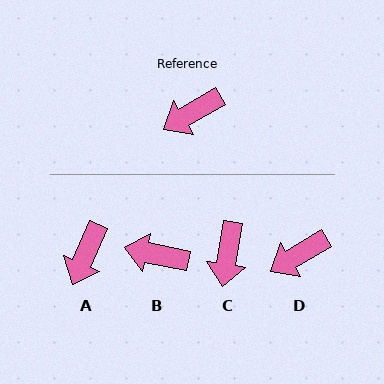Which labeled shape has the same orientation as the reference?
D.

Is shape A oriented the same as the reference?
No, it is off by about 35 degrees.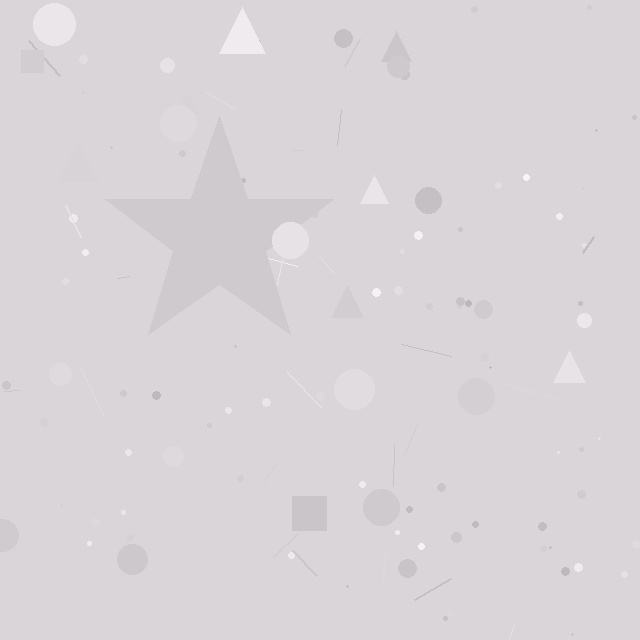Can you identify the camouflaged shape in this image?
The camouflaged shape is a star.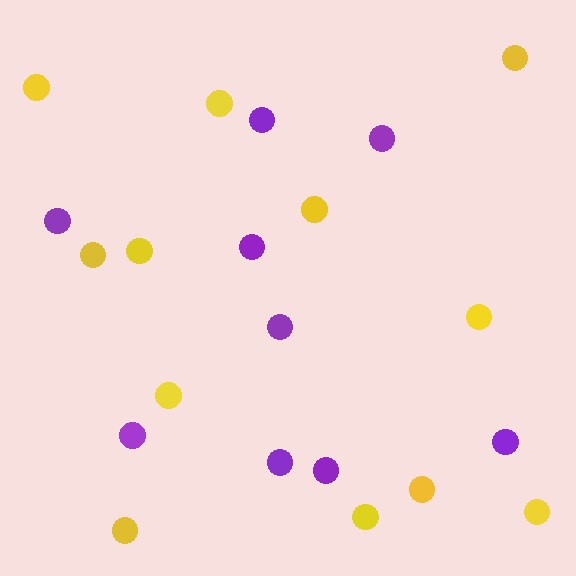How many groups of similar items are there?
There are 2 groups: one group of yellow circles (12) and one group of purple circles (9).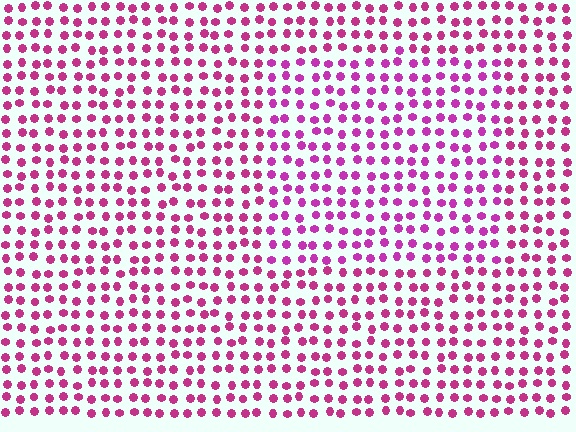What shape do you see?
I see a rectangle.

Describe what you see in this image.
The image is filled with small magenta elements in a uniform arrangement. A rectangle-shaped region is visible where the elements are tinted to a slightly different hue, forming a subtle color boundary.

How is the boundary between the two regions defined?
The boundary is defined purely by a slight shift in hue (about 17 degrees). Spacing, size, and orientation are identical on both sides.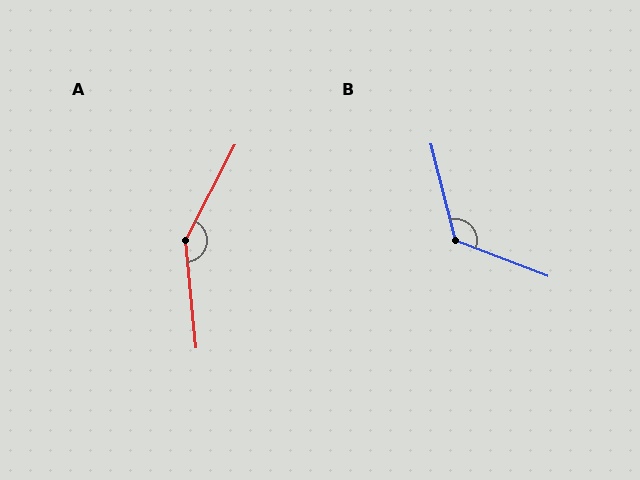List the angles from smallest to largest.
B (126°), A (147°).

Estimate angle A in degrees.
Approximately 147 degrees.